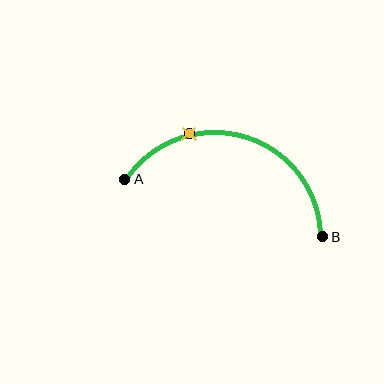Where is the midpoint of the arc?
The arc midpoint is the point on the curve farthest from the straight line joining A and B. It sits above that line.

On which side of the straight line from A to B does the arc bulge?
The arc bulges above the straight line connecting A and B.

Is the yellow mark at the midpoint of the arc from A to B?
No. The yellow mark lies on the arc but is closer to endpoint A. The arc midpoint would be at the point on the curve equidistant along the arc from both A and B.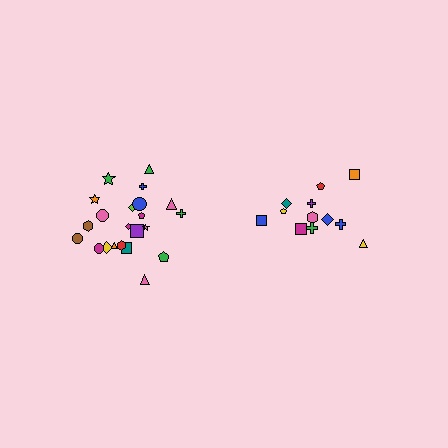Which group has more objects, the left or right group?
The left group.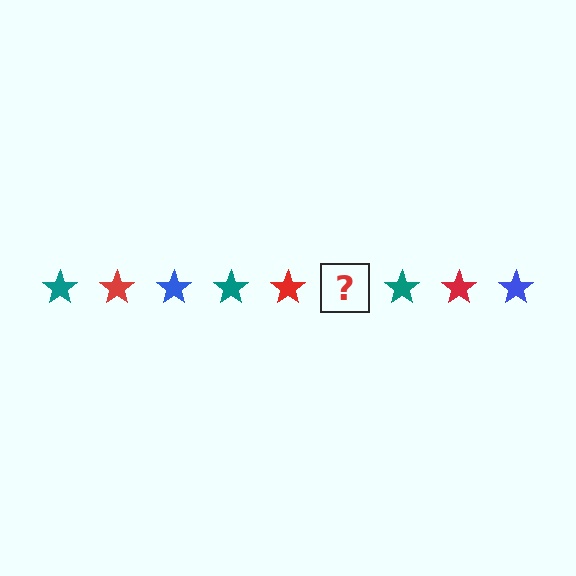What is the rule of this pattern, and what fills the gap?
The rule is that the pattern cycles through teal, red, blue stars. The gap should be filled with a blue star.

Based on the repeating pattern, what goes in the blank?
The blank should be a blue star.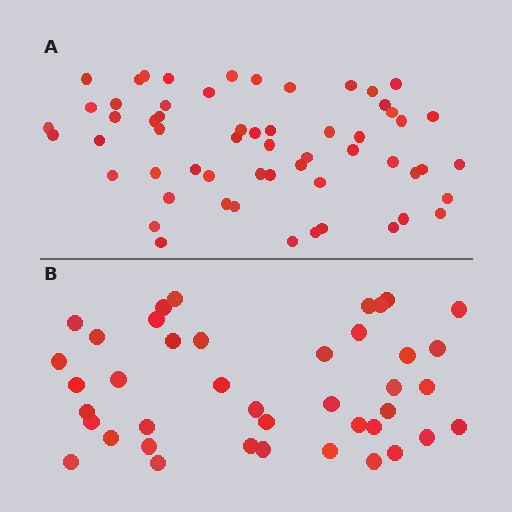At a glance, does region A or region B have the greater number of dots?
Region A (the top region) has more dots.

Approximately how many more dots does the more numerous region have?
Region A has approximately 15 more dots than region B.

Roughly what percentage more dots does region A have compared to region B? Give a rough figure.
About 40% more.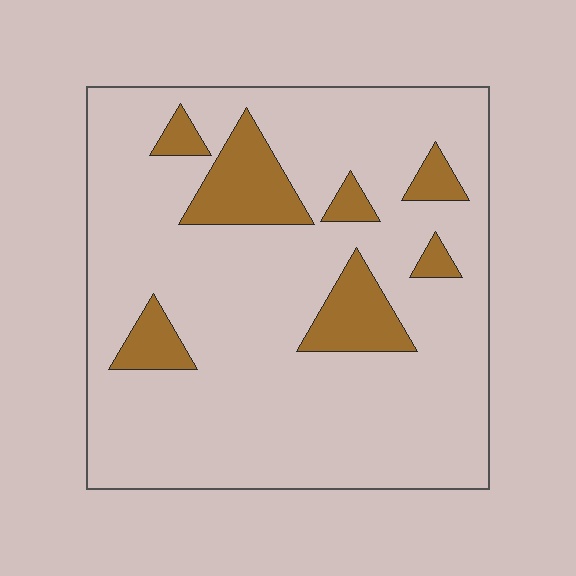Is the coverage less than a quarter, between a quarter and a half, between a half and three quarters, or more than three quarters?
Less than a quarter.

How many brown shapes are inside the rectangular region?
7.